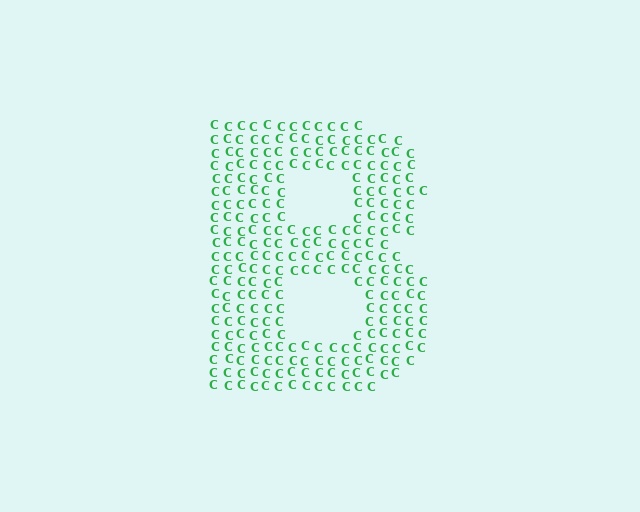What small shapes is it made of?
It is made of small letter C's.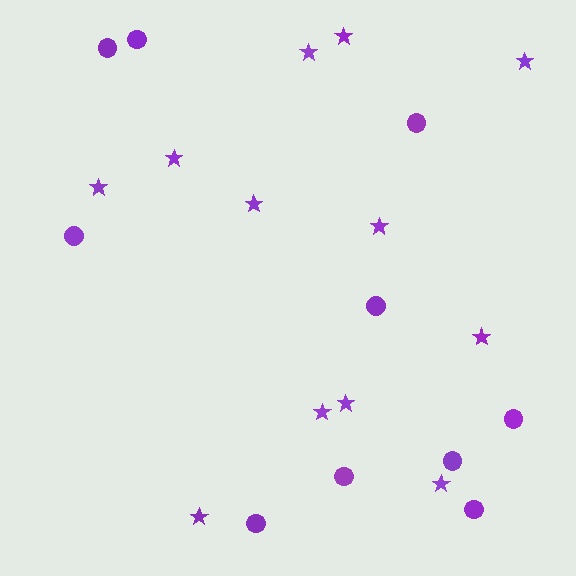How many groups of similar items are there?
There are 2 groups: one group of circles (10) and one group of stars (12).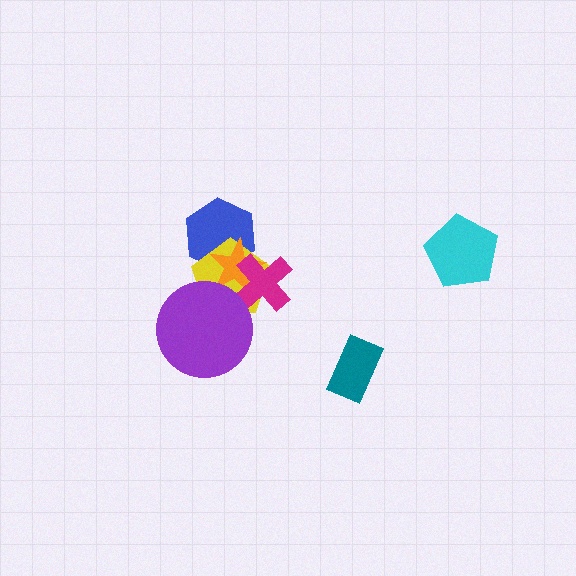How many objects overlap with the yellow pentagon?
4 objects overlap with the yellow pentagon.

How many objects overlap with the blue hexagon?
2 objects overlap with the blue hexagon.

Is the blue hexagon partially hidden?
Yes, it is partially covered by another shape.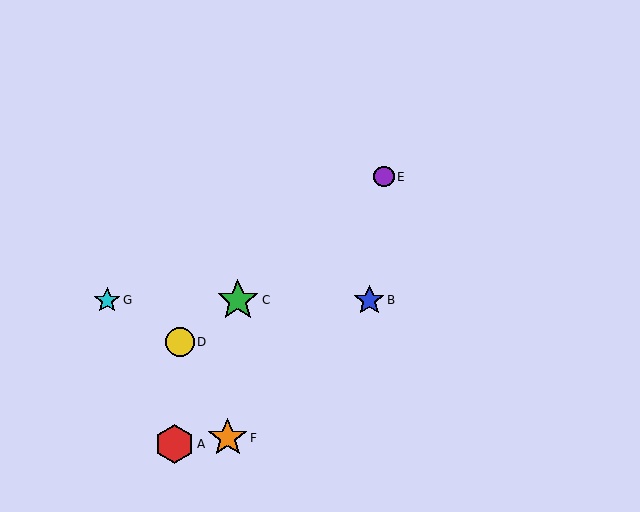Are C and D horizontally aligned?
No, C is at y≈300 and D is at y≈342.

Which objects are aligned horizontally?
Objects B, C, G are aligned horizontally.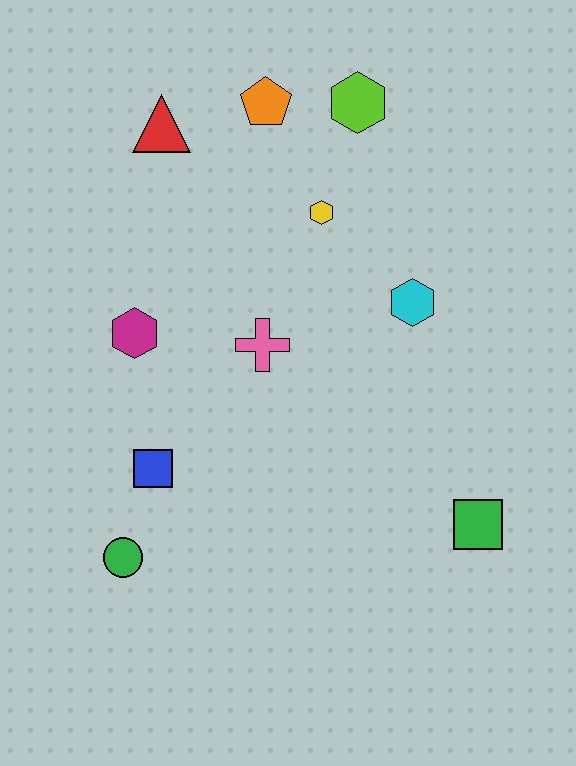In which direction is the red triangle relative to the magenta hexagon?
The red triangle is above the magenta hexagon.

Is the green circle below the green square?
Yes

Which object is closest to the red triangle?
The orange pentagon is closest to the red triangle.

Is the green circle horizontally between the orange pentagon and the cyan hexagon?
No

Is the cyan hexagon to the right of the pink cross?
Yes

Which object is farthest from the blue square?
The lime hexagon is farthest from the blue square.